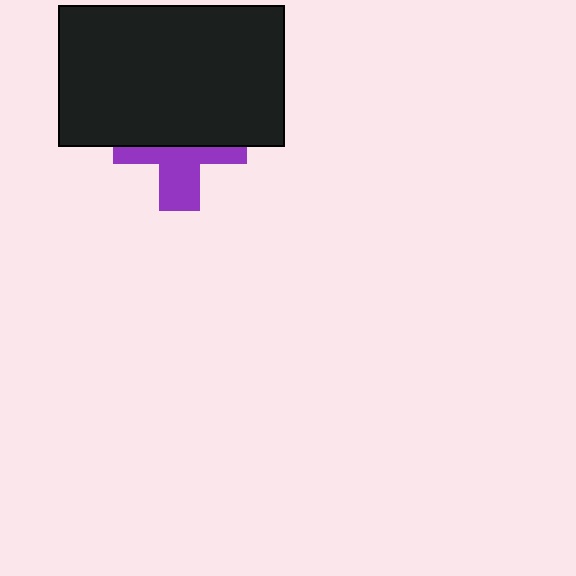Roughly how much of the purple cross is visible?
A small part of it is visible (roughly 45%).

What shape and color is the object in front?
The object in front is a black rectangle.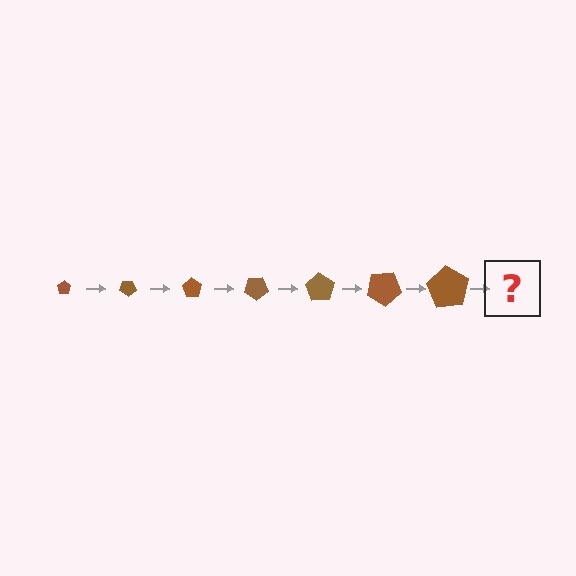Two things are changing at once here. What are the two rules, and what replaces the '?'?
The two rules are that the pentagon grows larger each step and it rotates 35 degrees each step. The '?' should be a pentagon, larger than the previous one and rotated 245 degrees from the start.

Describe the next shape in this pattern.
It should be a pentagon, larger than the previous one and rotated 245 degrees from the start.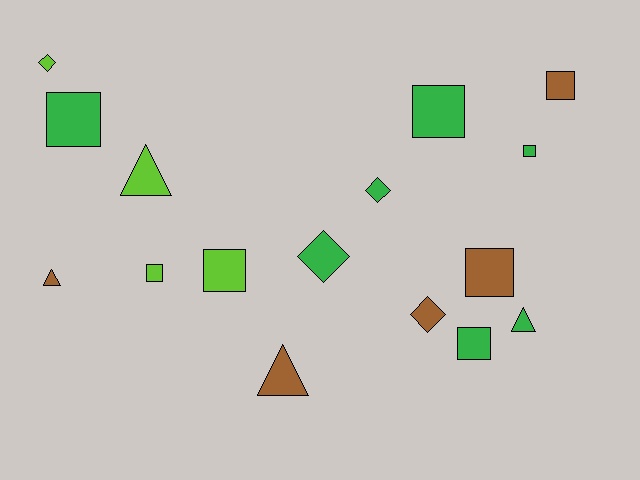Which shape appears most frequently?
Square, with 8 objects.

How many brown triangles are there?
There are 2 brown triangles.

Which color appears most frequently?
Green, with 7 objects.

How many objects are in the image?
There are 16 objects.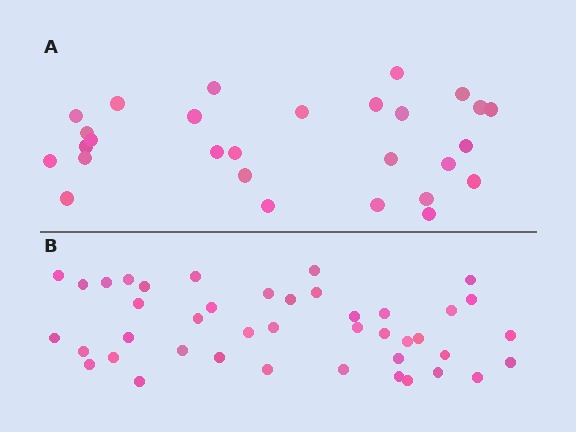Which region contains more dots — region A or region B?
Region B (the bottom region) has more dots.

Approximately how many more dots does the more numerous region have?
Region B has approximately 15 more dots than region A.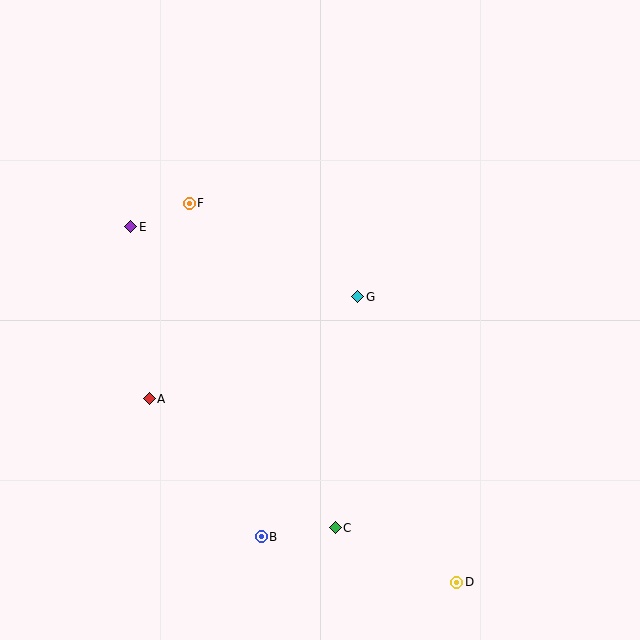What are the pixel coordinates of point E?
Point E is at (131, 227).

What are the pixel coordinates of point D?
Point D is at (457, 582).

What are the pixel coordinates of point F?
Point F is at (189, 203).